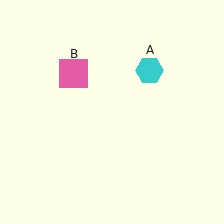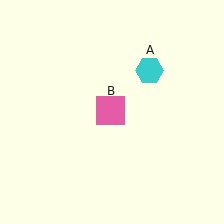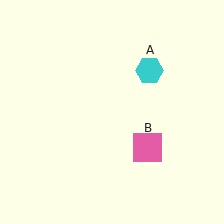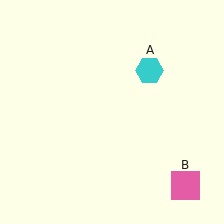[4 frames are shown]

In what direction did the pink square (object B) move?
The pink square (object B) moved down and to the right.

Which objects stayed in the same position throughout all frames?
Cyan hexagon (object A) remained stationary.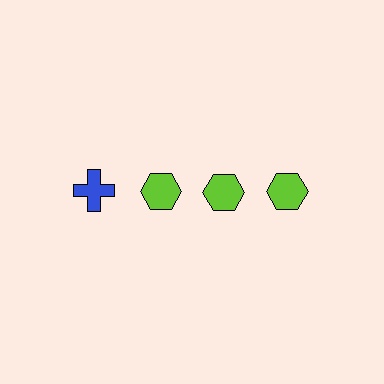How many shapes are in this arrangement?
There are 4 shapes arranged in a grid pattern.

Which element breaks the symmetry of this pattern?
The blue cross in the top row, leftmost column breaks the symmetry. All other shapes are lime hexagons.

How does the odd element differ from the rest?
It differs in both color (blue instead of lime) and shape (cross instead of hexagon).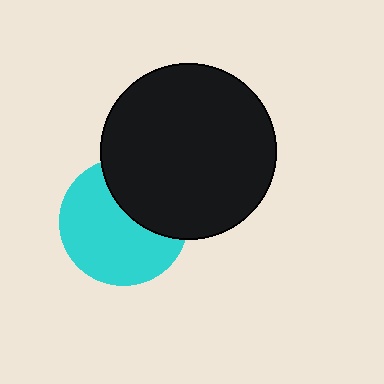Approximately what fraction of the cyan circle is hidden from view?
Roughly 35% of the cyan circle is hidden behind the black circle.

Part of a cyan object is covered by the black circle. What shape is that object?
It is a circle.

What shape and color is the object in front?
The object in front is a black circle.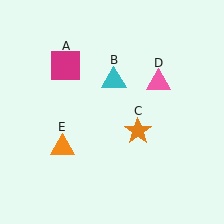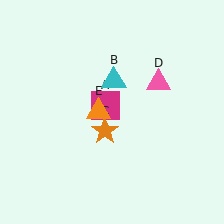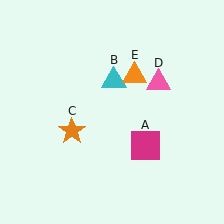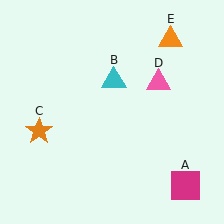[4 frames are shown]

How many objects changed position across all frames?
3 objects changed position: magenta square (object A), orange star (object C), orange triangle (object E).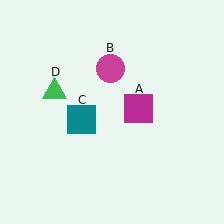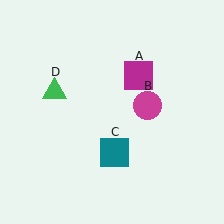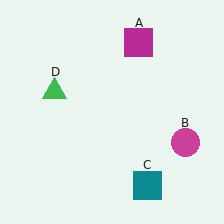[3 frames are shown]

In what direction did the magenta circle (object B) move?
The magenta circle (object B) moved down and to the right.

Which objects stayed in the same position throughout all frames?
Green triangle (object D) remained stationary.